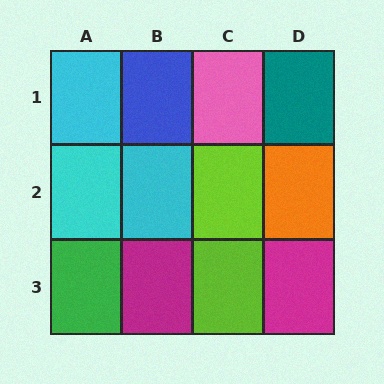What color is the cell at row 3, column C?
Lime.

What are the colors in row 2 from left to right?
Cyan, cyan, lime, orange.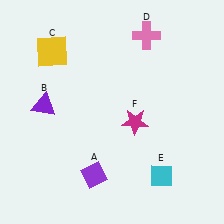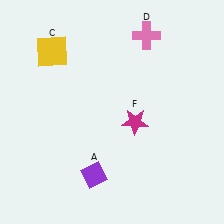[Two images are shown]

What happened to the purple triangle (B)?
The purple triangle (B) was removed in Image 2. It was in the top-left area of Image 1.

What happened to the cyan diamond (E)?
The cyan diamond (E) was removed in Image 2. It was in the bottom-right area of Image 1.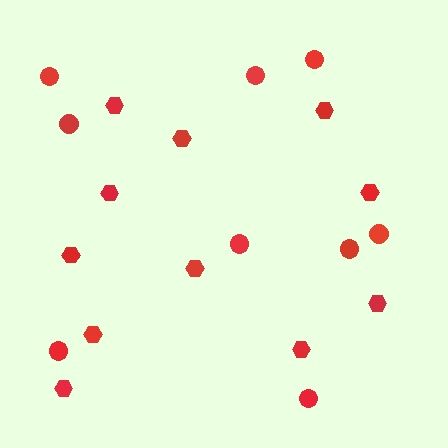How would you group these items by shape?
There are 2 groups: one group of circles (9) and one group of hexagons (11).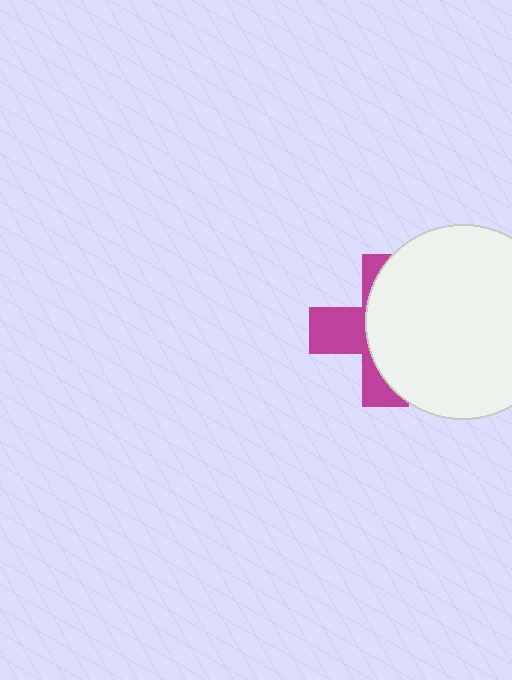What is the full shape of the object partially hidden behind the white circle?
The partially hidden object is a magenta cross.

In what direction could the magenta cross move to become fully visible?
The magenta cross could move left. That would shift it out from behind the white circle entirely.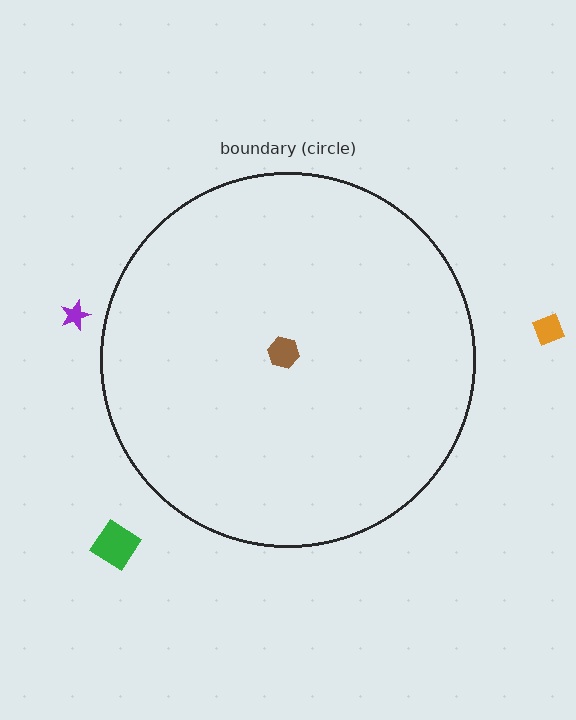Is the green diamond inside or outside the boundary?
Outside.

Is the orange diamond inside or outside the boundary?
Outside.